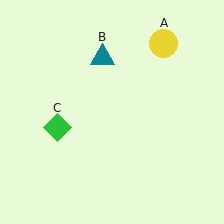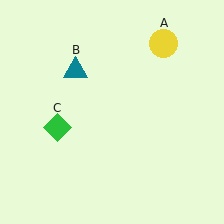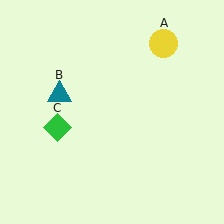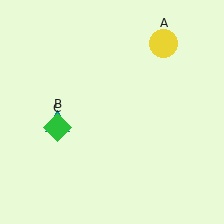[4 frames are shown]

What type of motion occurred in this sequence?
The teal triangle (object B) rotated counterclockwise around the center of the scene.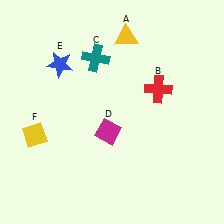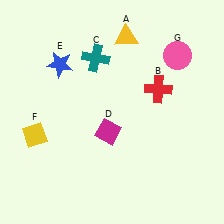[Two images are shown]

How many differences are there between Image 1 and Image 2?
There is 1 difference between the two images.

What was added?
A pink circle (G) was added in Image 2.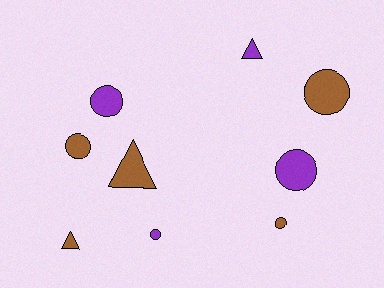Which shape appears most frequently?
Circle, with 6 objects.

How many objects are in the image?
There are 9 objects.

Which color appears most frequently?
Brown, with 5 objects.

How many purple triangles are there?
There is 1 purple triangle.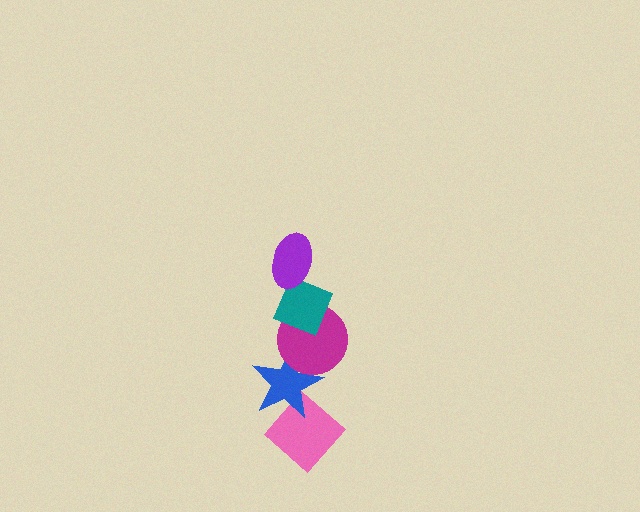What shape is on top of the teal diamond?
The purple ellipse is on top of the teal diamond.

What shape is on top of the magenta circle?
The teal diamond is on top of the magenta circle.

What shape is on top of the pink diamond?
The blue star is on top of the pink diamond.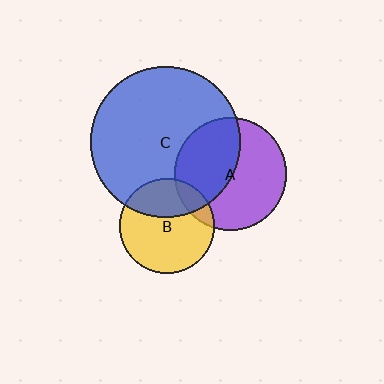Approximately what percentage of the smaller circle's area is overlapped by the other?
Approximately 30%.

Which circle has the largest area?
Circle C (blue).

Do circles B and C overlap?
Yes.